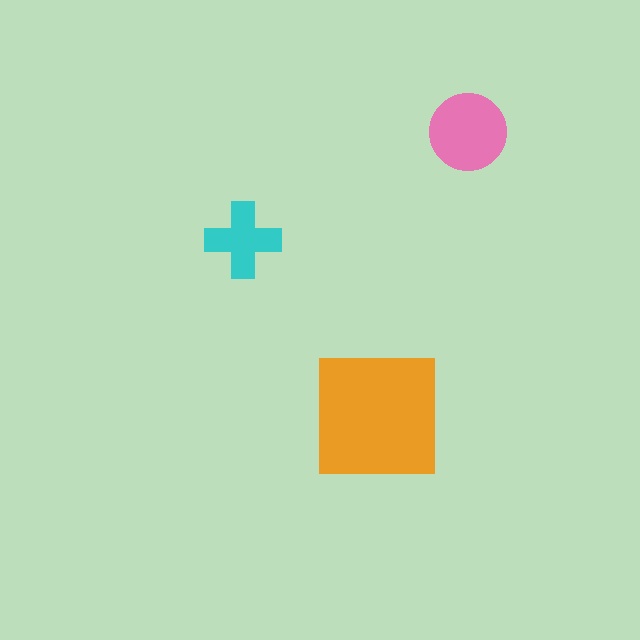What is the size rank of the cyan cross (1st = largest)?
3rd.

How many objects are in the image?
There are 3 objects in the image.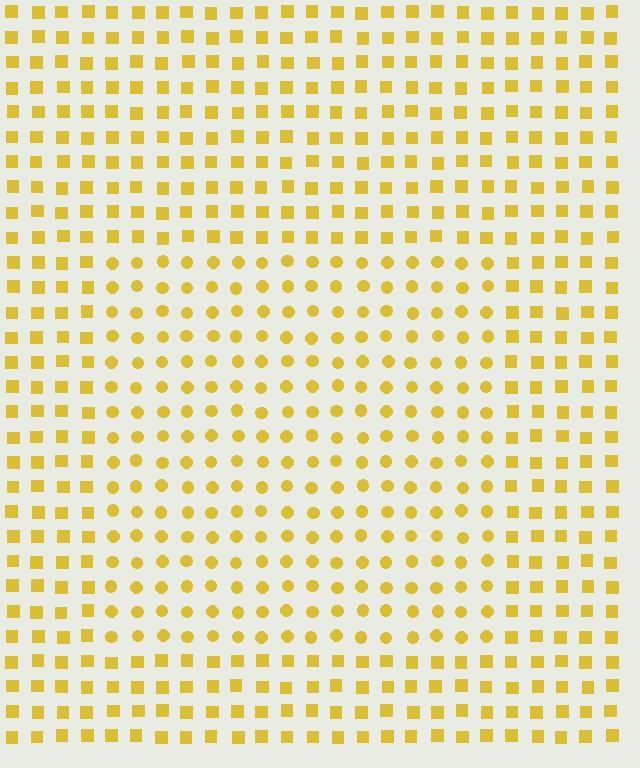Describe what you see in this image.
The image is filled with small yellow elements arranged in a uniform grid. A rectangle-shaped region contains circles, while the surrounding area contains squares. The boundary is defined purely by the change in element shape.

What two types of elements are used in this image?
The image uses circles inside the rectangle region and squares outside it.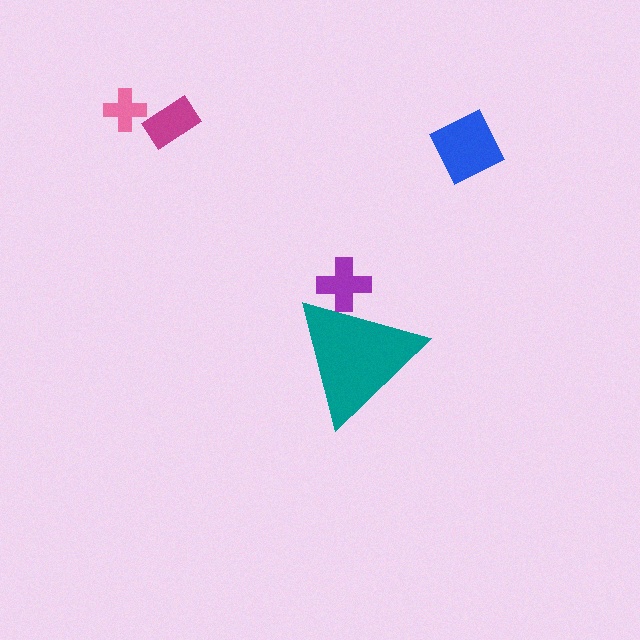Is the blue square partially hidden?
No, the blue square is fully visible.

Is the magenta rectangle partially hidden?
No, the magenta rectangle is fully visible.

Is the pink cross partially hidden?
No, the pink cross is fully visible.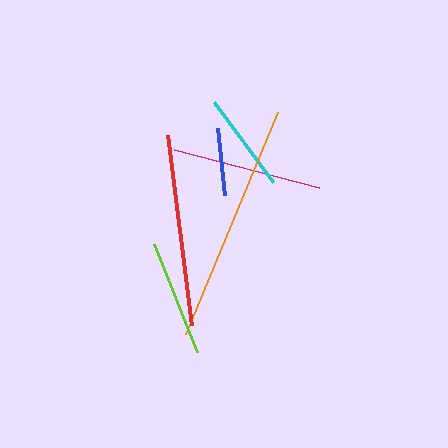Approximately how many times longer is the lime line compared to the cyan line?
The lime line is approximately 1.2 times the length of the cyan line.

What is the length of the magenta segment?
The magenta segment is approximately 150 pixels long.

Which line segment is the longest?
The orange line is the longest at approximately 240 pixels.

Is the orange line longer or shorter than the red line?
The orange line is longer than the red line.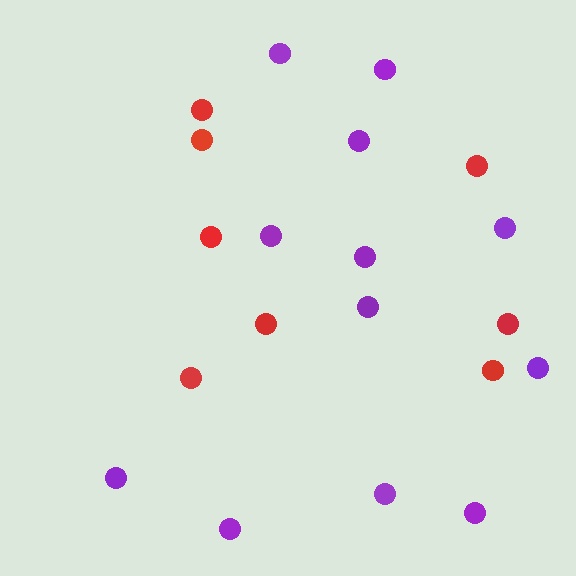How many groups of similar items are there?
There are 2 groups: one group of red circles (8) and one group of purple circles (12).